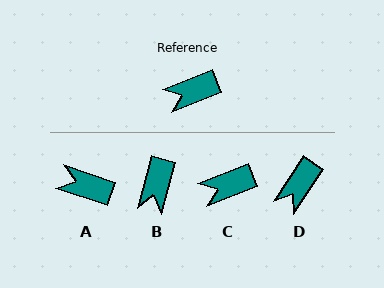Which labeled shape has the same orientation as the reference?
C.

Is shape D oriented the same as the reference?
No, it is off by about 34 degrees.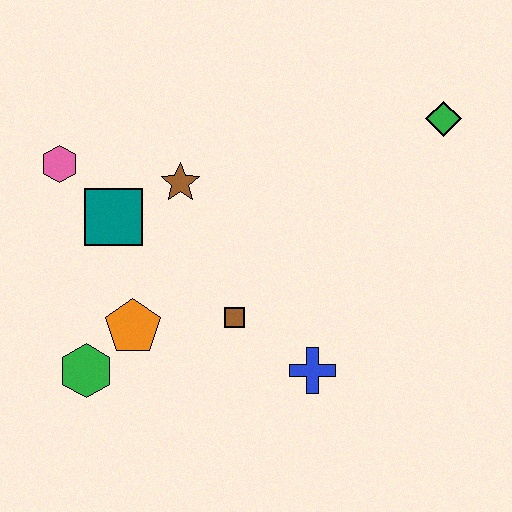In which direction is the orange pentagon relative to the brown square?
The orange pentagon is to the left of the brown square.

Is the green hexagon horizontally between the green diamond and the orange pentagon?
No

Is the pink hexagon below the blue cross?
No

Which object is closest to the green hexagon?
The orange pentagon is closest to the green hexagon.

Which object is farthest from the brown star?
The green diamond is farthest from the brown star.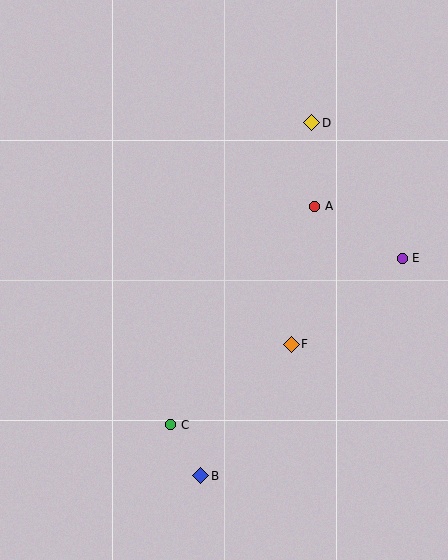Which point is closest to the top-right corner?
Point D is closest to the top-right corner.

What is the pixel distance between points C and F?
The distance between C and F is 145 pixels.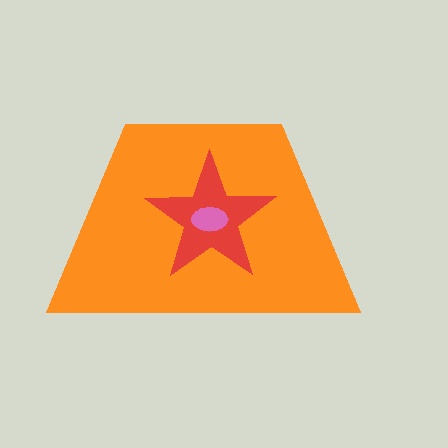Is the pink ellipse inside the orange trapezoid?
Yes.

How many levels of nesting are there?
3.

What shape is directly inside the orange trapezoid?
The red star.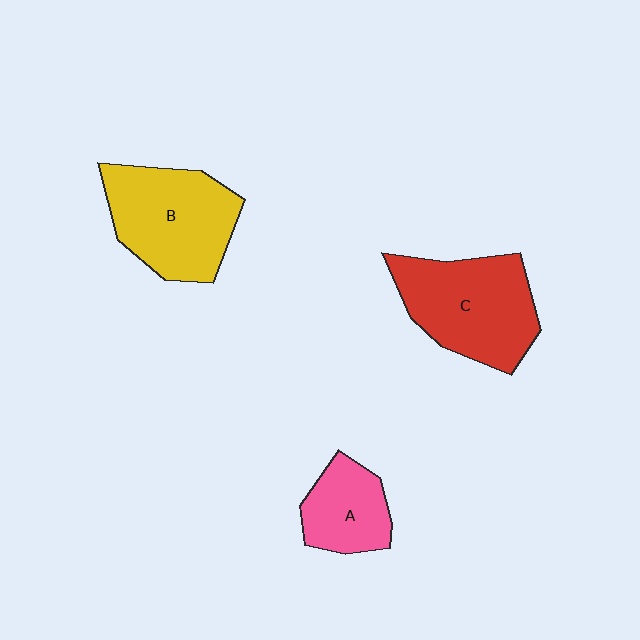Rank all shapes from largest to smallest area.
From largest to smallest: C (red), B (yellow), A (pink).